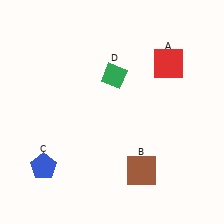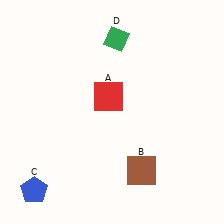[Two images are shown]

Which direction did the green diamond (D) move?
The green diamond (D) moved up.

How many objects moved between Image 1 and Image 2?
3 objects moved between the two images.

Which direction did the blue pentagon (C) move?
The blue pentagon (C) moved down.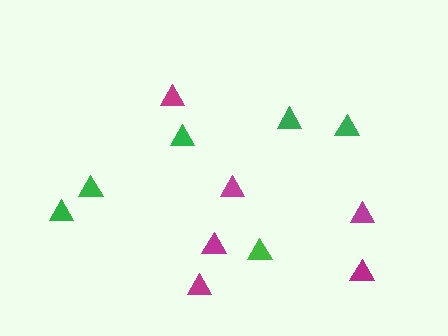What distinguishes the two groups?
There are 2 groups: one group of magenta triangles (6) and one group of green triangles (6).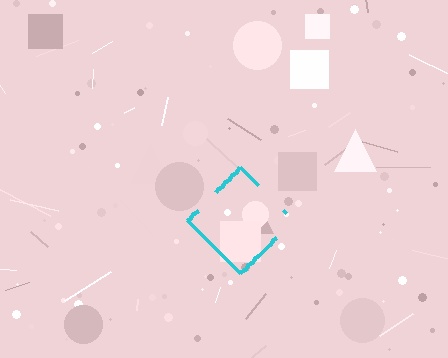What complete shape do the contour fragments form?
The contour fragments form a diamond.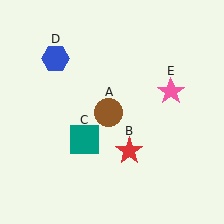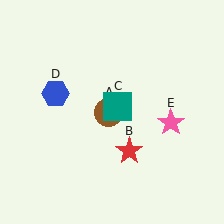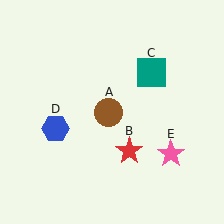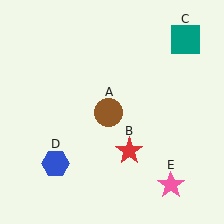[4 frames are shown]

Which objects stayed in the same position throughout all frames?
Brown circle (object A) and red star (object B) remained stationary.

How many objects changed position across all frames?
3 objects changed position: teal square (object C), blue hexagon (object D), pink star (object E).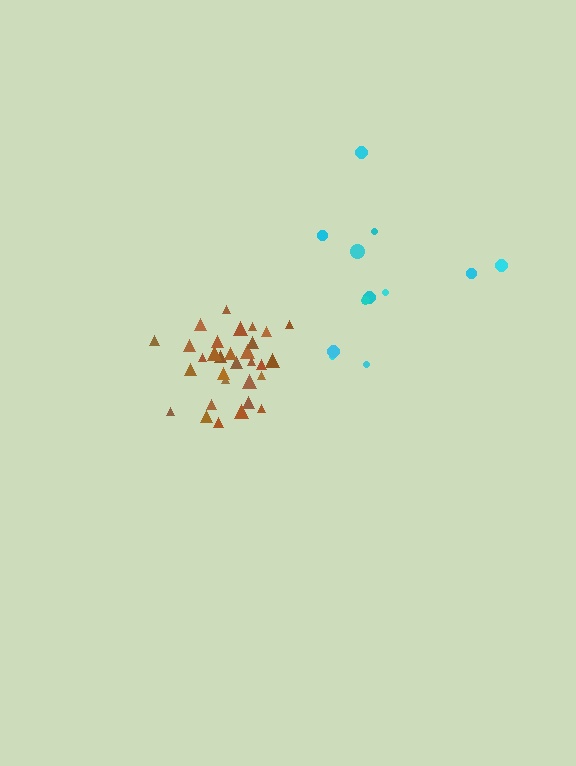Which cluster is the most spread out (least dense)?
Cyan.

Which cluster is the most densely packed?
Brown.